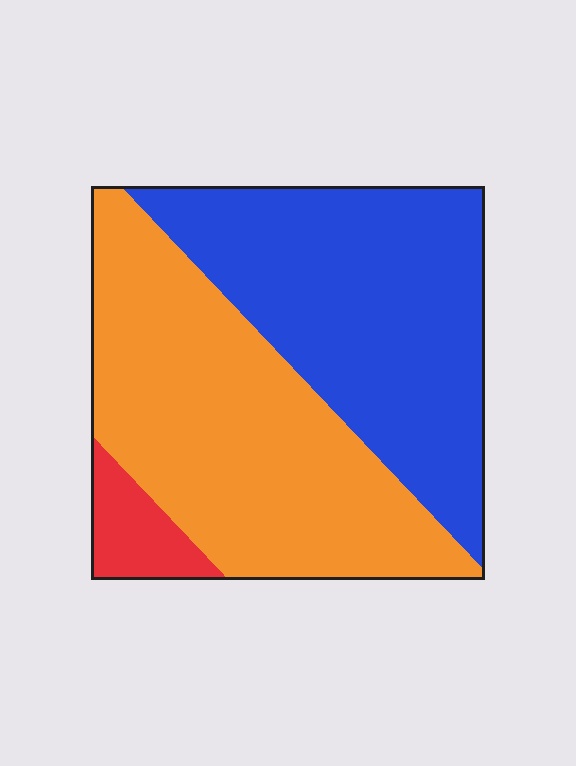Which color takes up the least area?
Red, at roughly 5%.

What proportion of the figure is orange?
Orange covers 48% of the figure.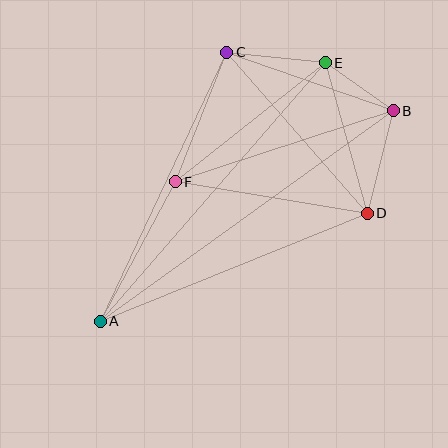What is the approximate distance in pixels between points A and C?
The distance between A and C is approximately 298 pixels.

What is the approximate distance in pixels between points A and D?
The distance between A and D is approximately 288 pixels.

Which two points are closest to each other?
Points B and E are closest to each other.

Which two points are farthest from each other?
Points A and B are farthest from each other.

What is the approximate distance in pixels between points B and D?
The distance between B and D is approximately 106 pixels.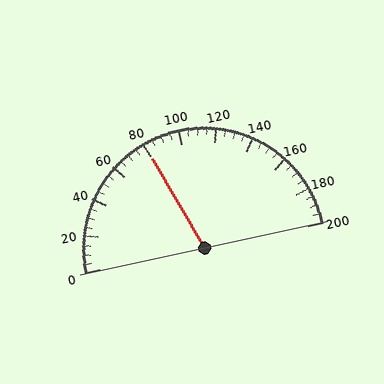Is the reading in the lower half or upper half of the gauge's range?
The reading is in the lower half of the range (0 to 200).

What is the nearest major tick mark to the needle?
The nearest major tick mark is 80.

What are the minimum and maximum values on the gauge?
The gauge ranges from 0 to 200.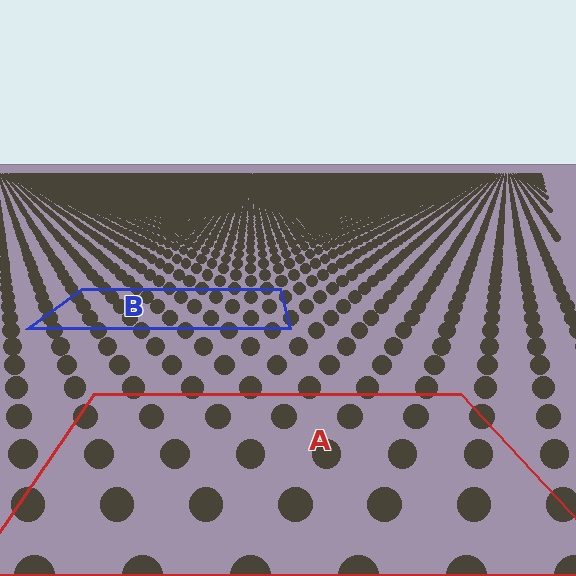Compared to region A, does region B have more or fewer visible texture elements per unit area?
Region B has more texture elements per unit area — they are packed more densely because it is farther away.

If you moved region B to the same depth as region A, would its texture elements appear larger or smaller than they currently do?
They would appear larger. At a closer depth, the same texture elements are projected at a bigger on-screen size.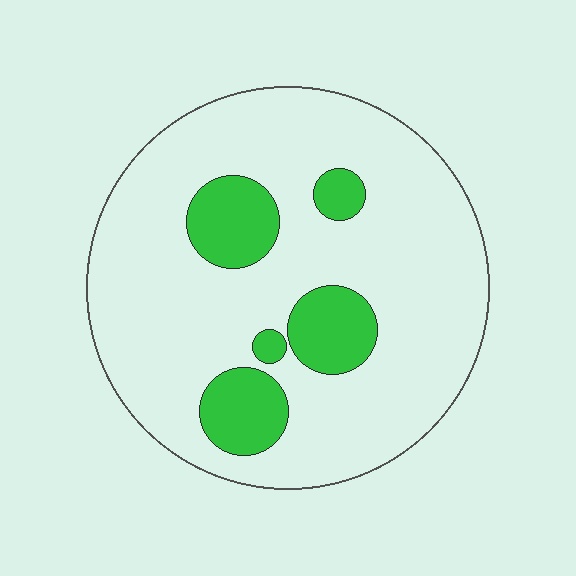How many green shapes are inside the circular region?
5.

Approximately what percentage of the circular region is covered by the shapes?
Approximately 20%.